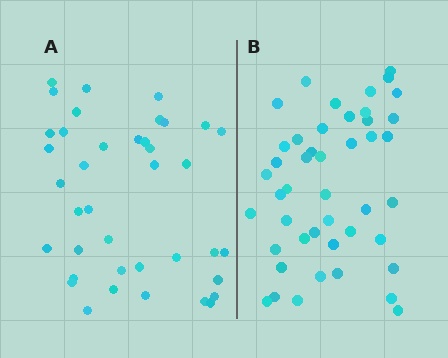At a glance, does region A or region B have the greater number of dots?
Region B (the right region) has more dots.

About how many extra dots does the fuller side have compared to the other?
Region B has about 6 more dots than region A.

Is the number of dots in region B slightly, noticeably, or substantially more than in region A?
Region B has only slightly more — the two regions are fairly close. The ratio is roughly 1.2 to 1.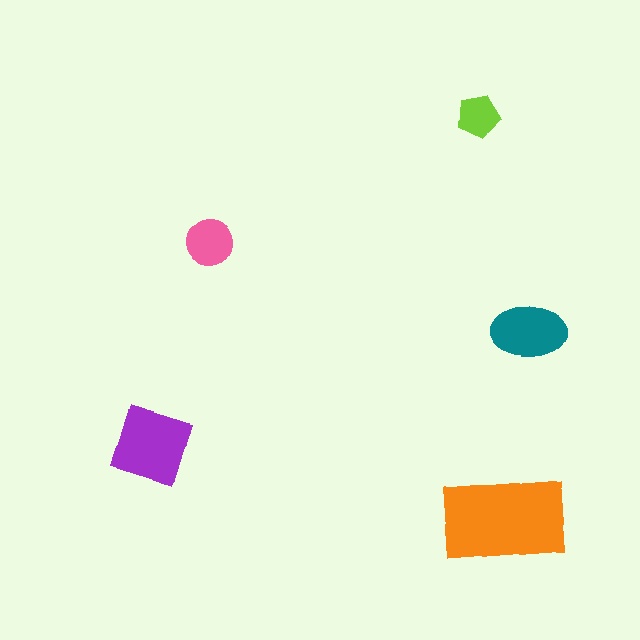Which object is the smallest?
The lime pentagon.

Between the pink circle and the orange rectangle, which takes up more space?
The orange rectangle.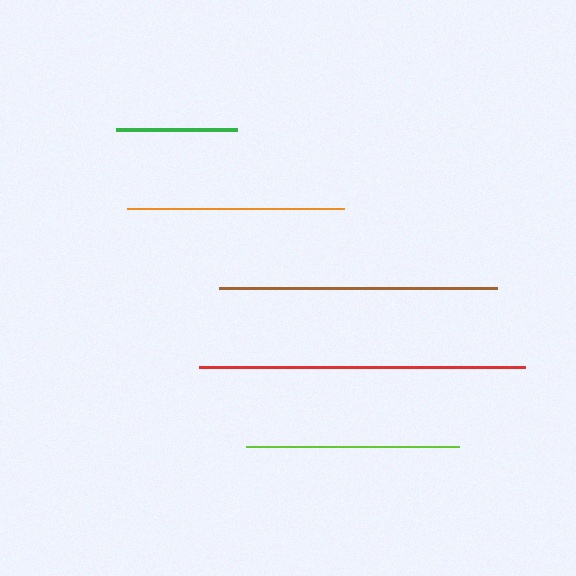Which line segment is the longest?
The red line is the longest at approximately 326 pixels.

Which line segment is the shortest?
The green line is the shortest at approximately 121 pixels.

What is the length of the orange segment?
The orange segment is approximately 217 pixels long.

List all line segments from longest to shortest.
From longest to shortest: red, brown, orange, lime, green.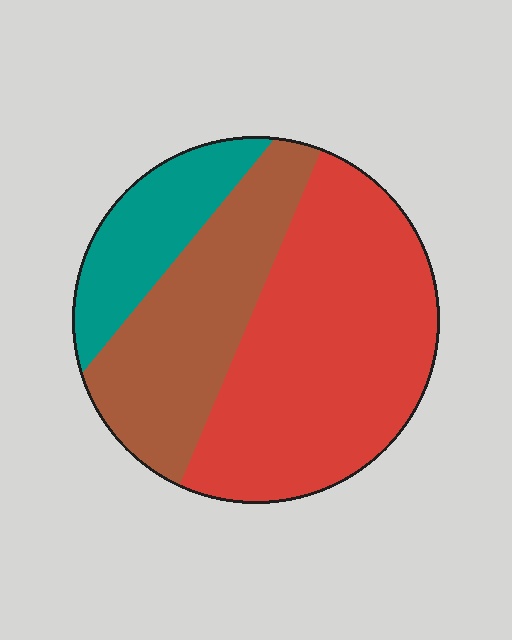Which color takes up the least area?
Teal, at roughly 15%.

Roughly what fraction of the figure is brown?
Brown covers roughly 30% of the figure.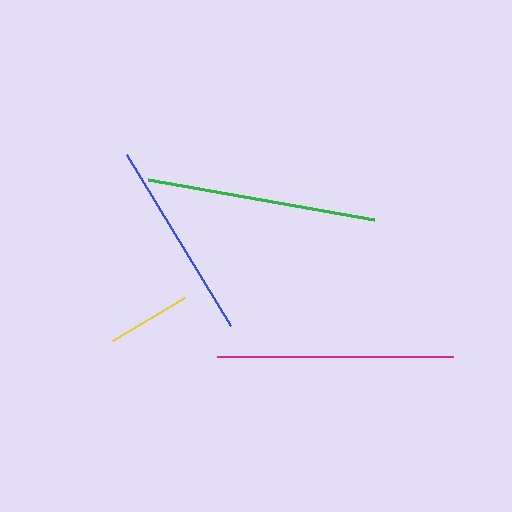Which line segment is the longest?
The magenta line is the longest at approximately 236 pixels.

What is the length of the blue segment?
The blue segment is approximately 200 pixels long.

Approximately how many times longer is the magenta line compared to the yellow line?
The magenta line is approximately 2.8 times the length of the yellow line.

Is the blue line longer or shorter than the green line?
The green line is longer than the blue line.